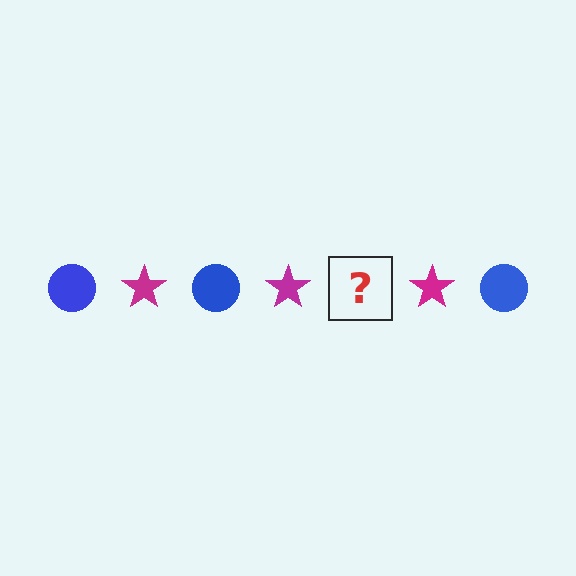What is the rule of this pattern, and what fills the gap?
The rule is that the pattern alternates between blue circle and magenta star. The gap should be filled with a blue circle.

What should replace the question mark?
The question mark should be replaced with a blue circle.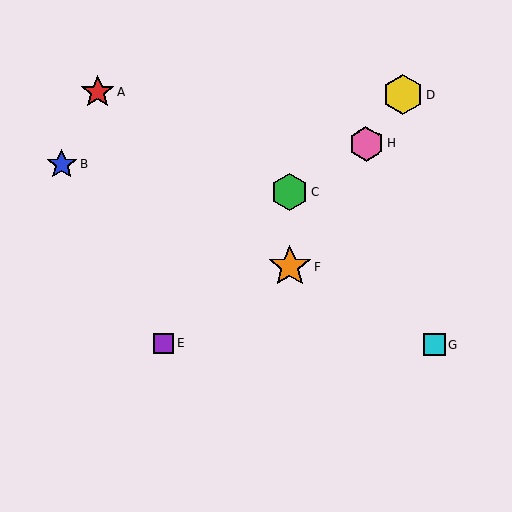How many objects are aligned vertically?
2 objects (C, F) are aligned vertically.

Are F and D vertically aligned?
No, F is at x≈290 and D is at x≈403.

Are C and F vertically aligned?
Yes, both are at x≈289.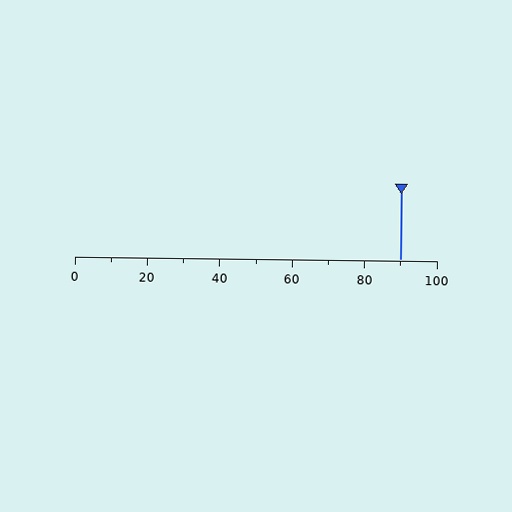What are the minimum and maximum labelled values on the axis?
The axis runs from 0 to 100.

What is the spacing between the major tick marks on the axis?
The major ticks are spaced 20 apart.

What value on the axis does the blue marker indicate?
The marker indicates approximately 90.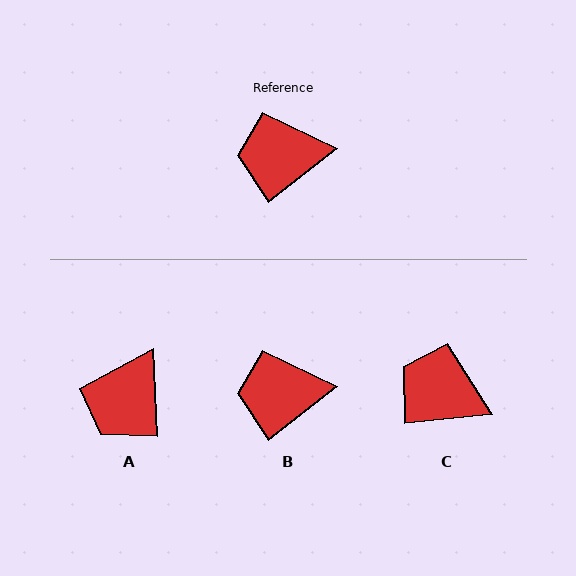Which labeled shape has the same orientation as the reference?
B.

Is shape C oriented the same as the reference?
No, it is off by about 32 degrees.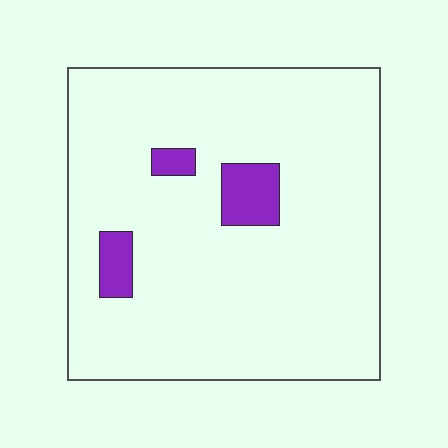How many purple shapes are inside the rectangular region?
3.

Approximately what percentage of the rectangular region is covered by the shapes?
Approximately 5%.